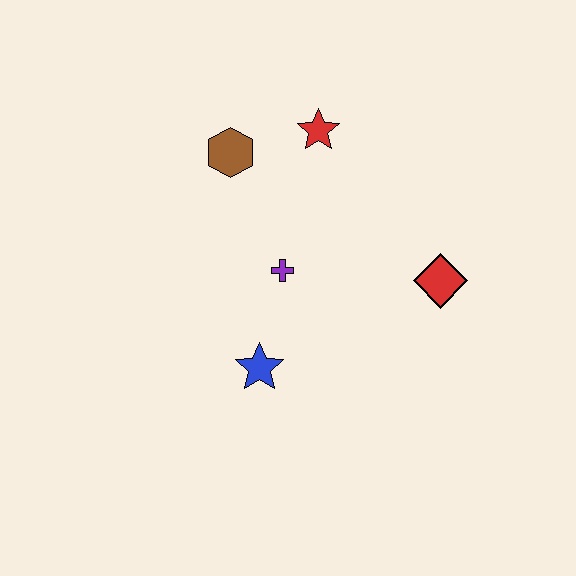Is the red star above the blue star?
Yes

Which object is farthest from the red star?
The blue star is farthest from the red star.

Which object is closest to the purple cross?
The blue star is closest to the purple cross.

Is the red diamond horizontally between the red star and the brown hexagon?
No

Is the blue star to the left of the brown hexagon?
No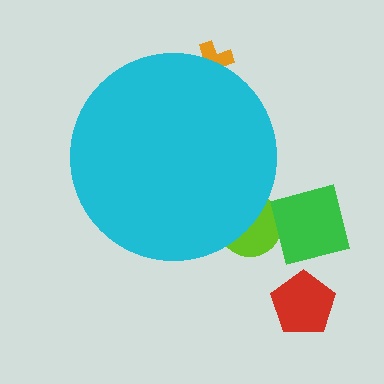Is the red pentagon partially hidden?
No, the red pentagon is fully visible.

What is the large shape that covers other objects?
A cyan circle.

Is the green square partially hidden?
No, the green square is fully visible.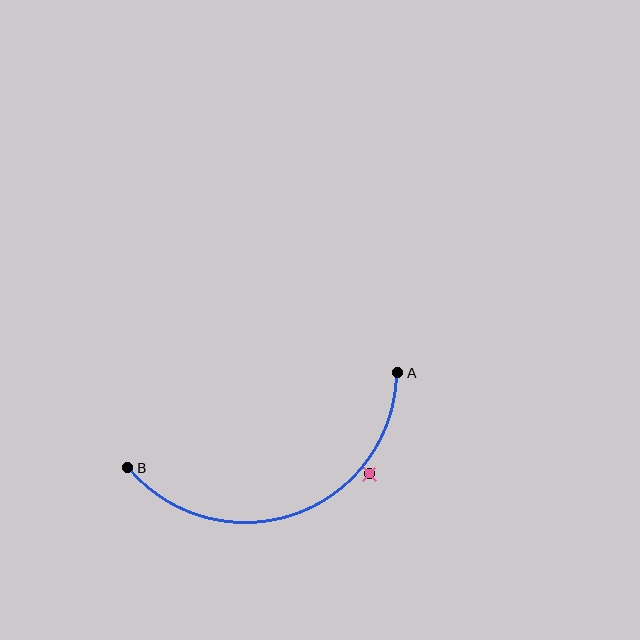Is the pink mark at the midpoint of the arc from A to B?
No — the pink mark does not lie on the arc at all. It sits slightly outside the curve.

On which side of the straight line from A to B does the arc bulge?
The arc bulges below the straight line connecting A and B.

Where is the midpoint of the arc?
The arc midpoint is the point on the curve farthest from the straight line joining A and B. It sits below that line.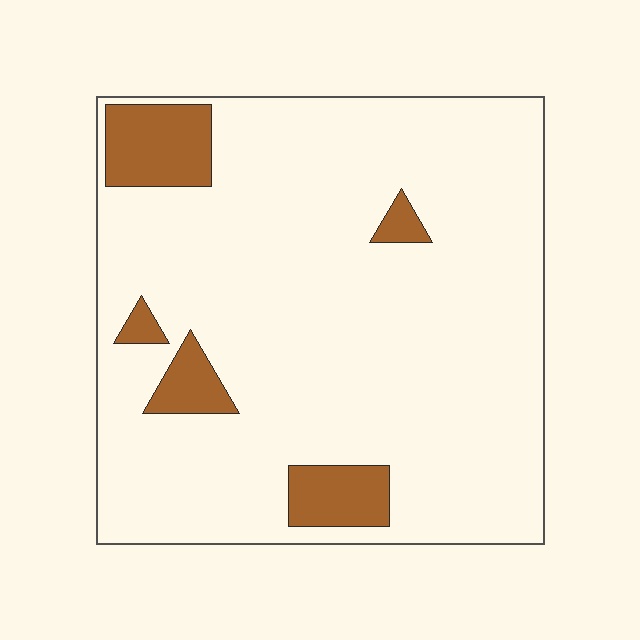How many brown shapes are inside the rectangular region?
5.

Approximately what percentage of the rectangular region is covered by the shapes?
Approximately 10%.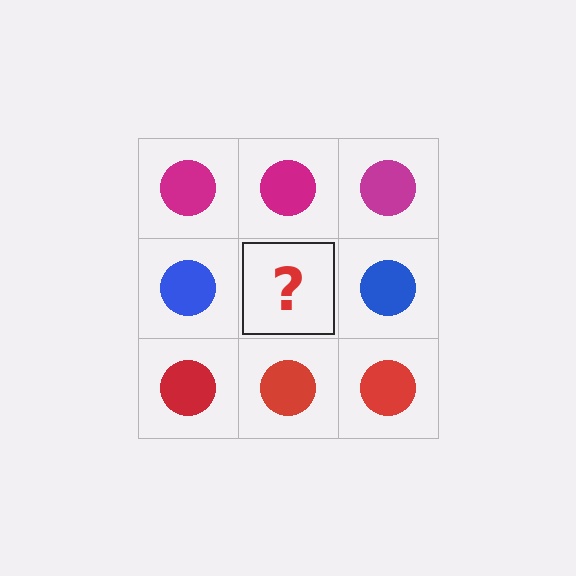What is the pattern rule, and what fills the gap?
The rule is that each row has a consistent color. The gap should be filled with a blue circle.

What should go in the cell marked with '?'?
The missing cell should contain a blue circle.